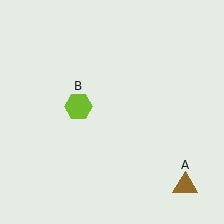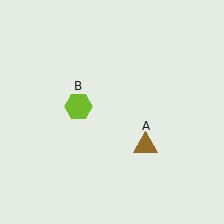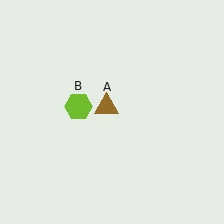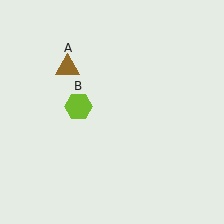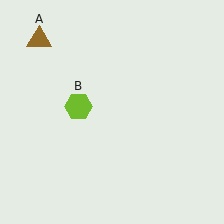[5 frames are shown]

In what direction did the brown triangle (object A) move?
The brown triangle (object A) moved up and to the left.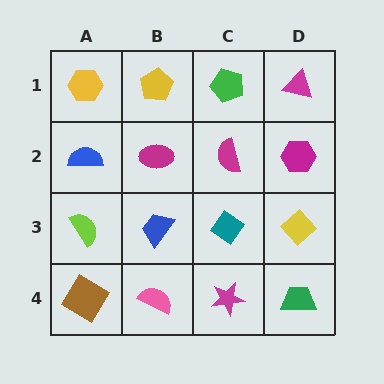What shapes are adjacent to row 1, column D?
A magenta hexagon (row 2, column D), a green pentagon (row 1, column C).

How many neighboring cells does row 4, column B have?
3.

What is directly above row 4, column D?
A yellow diamond.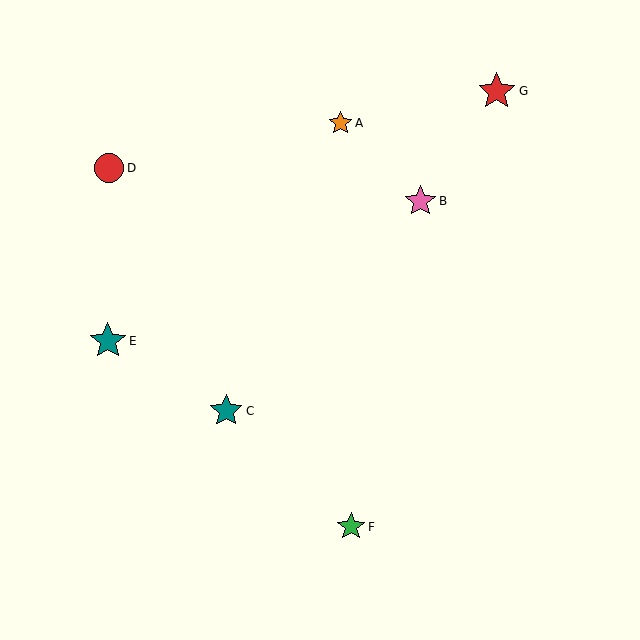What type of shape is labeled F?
Shape F is a green star.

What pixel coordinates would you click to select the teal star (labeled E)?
Click at (108, 341) to select the teal star E.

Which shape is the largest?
The red star (labeled G) is the largest.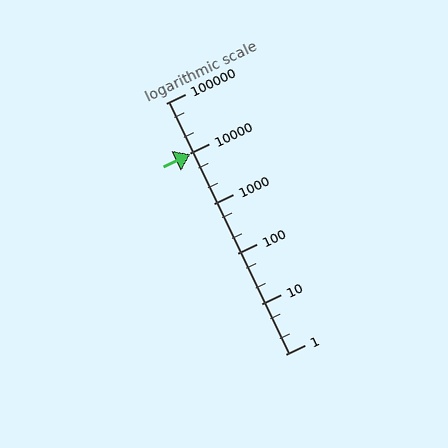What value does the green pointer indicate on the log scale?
The pointer indicates approximately 9600.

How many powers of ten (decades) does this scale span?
The scale spans 5 decades, from 1 to 100000.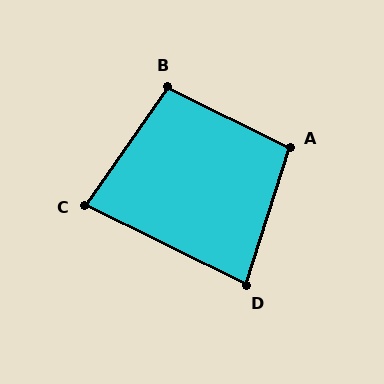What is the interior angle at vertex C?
Approximately 81 degrees (acute).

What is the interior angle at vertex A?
Approximately 99 degrees (obtuse).